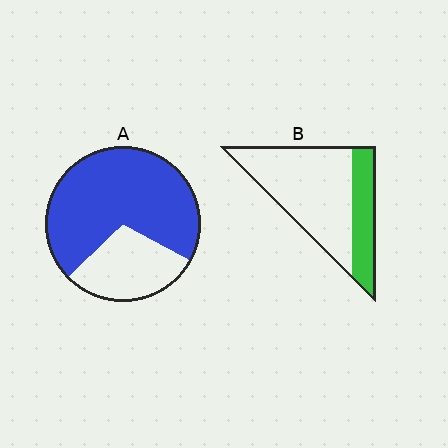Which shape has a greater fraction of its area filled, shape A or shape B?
Shape A.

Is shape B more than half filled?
No.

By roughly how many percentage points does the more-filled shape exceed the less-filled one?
By roughly 40 percentage points (A over B).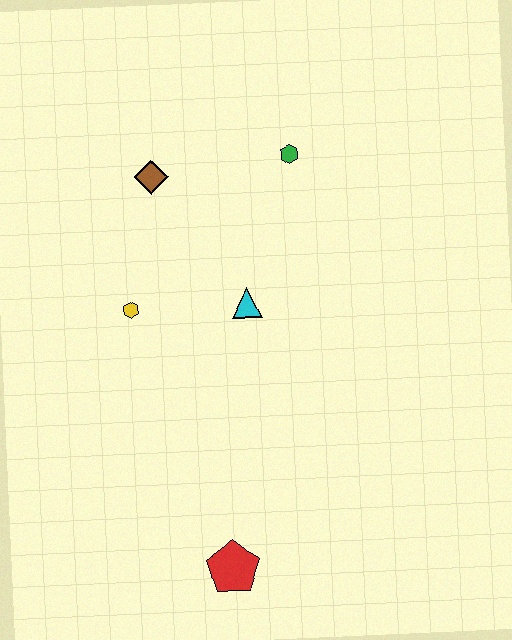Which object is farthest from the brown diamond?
The red pentagon is farthest from the brown diamond.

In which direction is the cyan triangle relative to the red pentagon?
The cyan triangle is above the red pentagon.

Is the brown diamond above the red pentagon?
Yes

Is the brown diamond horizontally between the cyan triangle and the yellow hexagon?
Yes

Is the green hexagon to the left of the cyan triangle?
No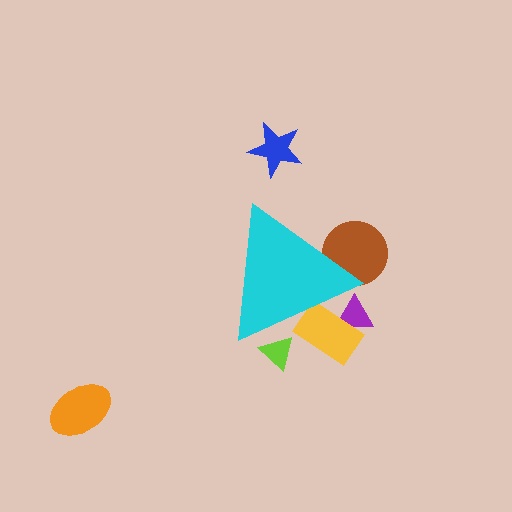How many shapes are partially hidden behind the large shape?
4 shapes are partially hidden.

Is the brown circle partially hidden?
Yes, the brown circle is partially hidden behind the cyan triangle.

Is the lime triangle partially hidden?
Yes, the lime triangle is partially hidden behind the cyan triangle.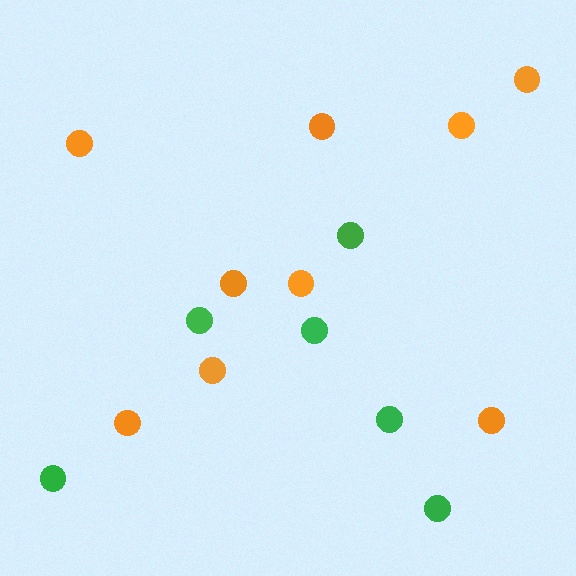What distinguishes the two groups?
There are 2 groups: one group of green circles (6) and one group of orange circles (9).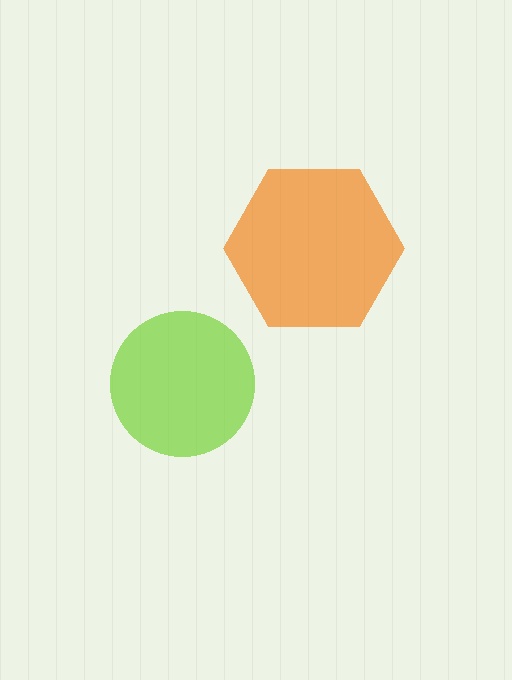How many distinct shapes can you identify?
There are 2 distinct shapes: a lime circle, an orange hexagon.